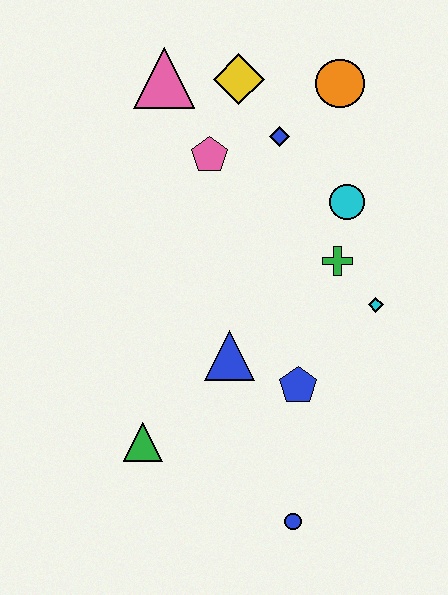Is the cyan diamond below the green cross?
Yes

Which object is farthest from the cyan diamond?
The pink triangle is farthest from the cyan diamond.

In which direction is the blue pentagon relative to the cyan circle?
The blue pentagon is below the cyan circle.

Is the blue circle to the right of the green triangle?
Yes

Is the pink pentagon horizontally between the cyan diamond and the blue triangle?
No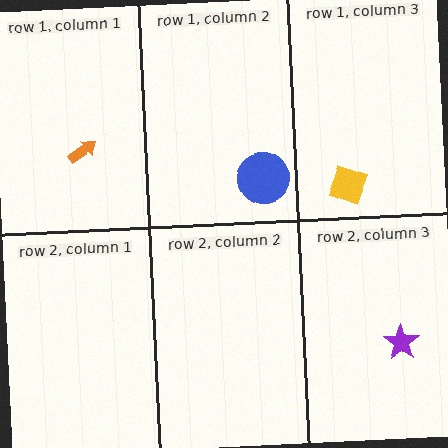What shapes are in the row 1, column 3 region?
The yellow square.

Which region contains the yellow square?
The row 1, column 3 region.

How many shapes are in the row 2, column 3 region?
1.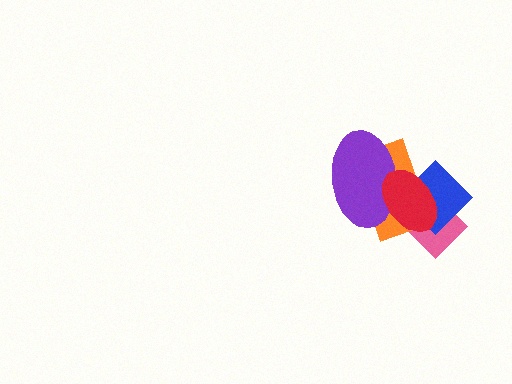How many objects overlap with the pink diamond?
3 objects overlap with the pink diamond.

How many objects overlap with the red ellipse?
4 objects overlap with the red ellipse.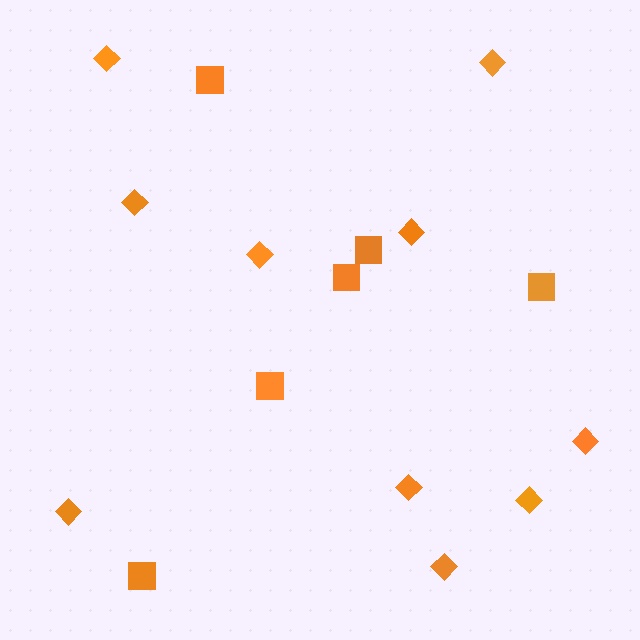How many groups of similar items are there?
There are 2 groups: one group of diamonds (10) and one group of squares (6).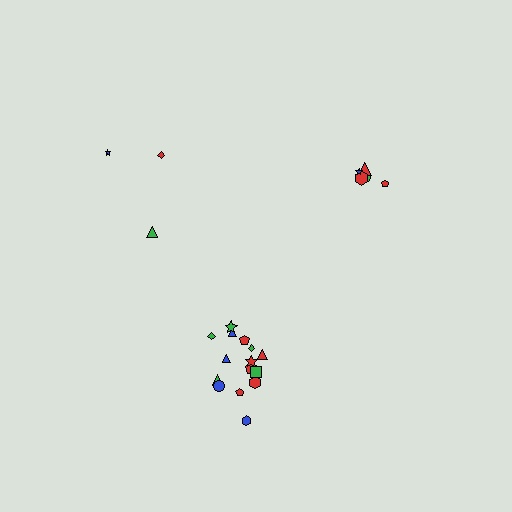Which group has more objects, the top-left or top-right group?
The top-right group.